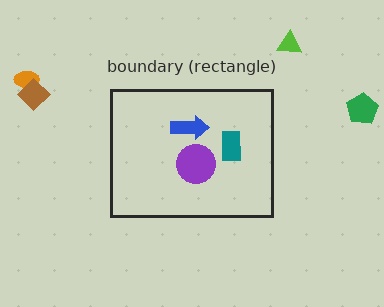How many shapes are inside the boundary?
3 inside, 4 outside.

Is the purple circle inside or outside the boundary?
Inside.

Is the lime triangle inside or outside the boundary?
Outside.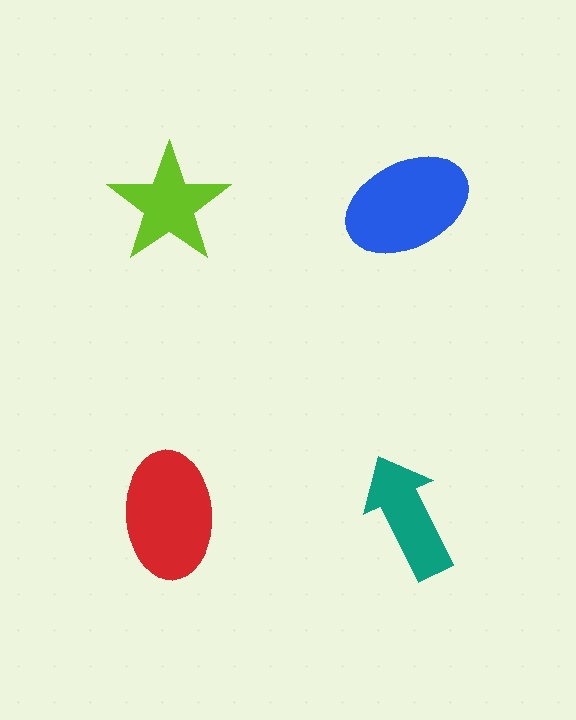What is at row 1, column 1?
A lime star.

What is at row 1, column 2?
A blue ellipse.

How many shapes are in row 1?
2 shapes.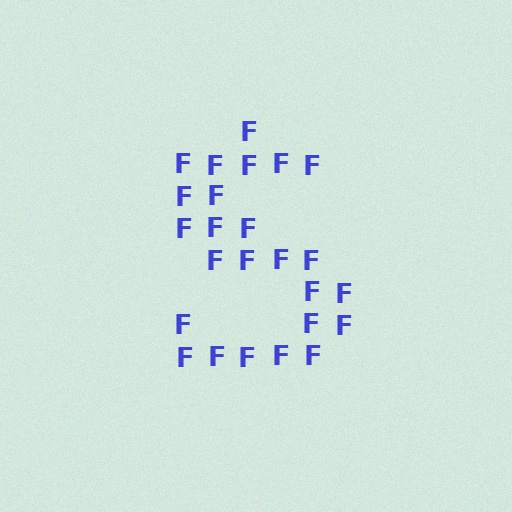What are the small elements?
The small elements are letter F's.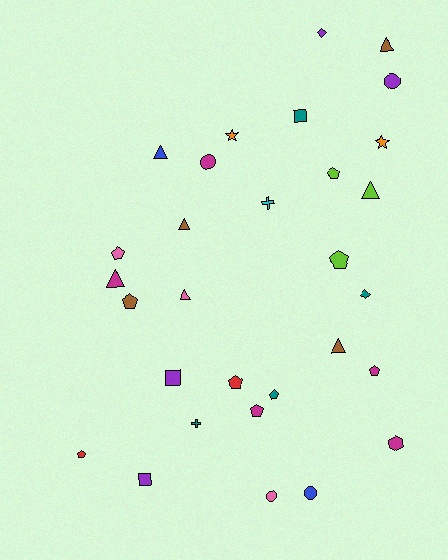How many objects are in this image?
There are 30 objects.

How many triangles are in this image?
There are 7 triangles.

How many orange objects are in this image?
There are 2 orange objects.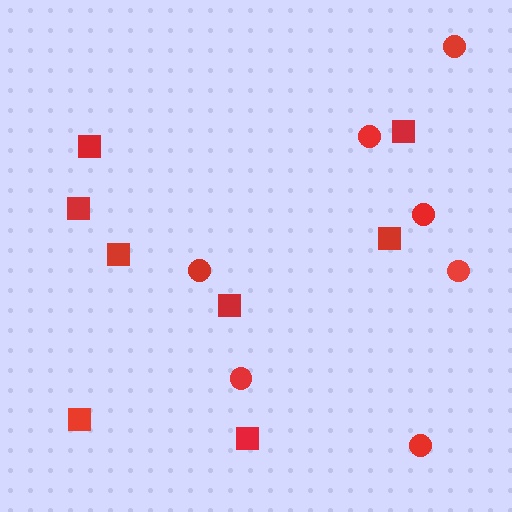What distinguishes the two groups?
There are 2 groups: one group of circles (7) and one group of squares (8).